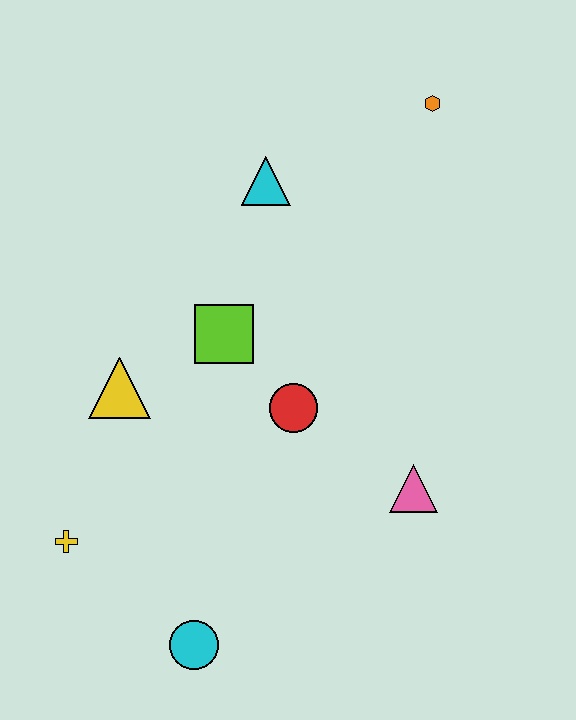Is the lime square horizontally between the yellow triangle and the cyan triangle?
Yes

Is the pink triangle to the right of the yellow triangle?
Yes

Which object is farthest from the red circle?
The orange hexagon is farthest from the red circle.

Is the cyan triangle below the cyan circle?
No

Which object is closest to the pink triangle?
The red circle is closest to the pink triangle.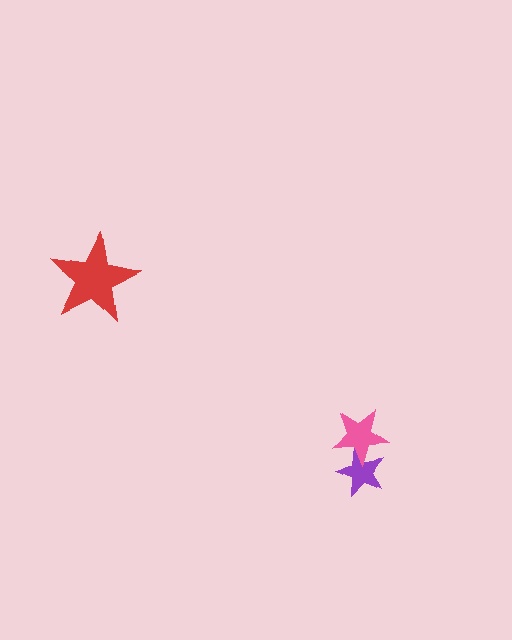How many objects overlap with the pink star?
1 object overlaps with the pink star.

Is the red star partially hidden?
No, no other shape covers it.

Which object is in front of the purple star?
The pink star is in front of the purple star.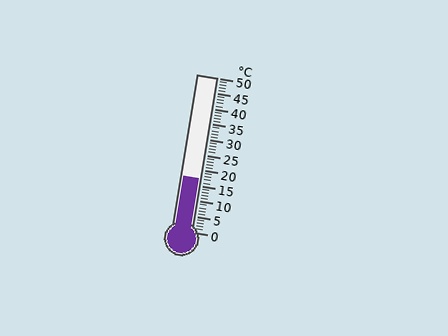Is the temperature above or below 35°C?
The temperature is below 35°C.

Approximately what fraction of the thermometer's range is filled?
The thermometer is filled to approximately 35% of its range.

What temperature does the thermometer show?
The thermometer shows approximately 17°C.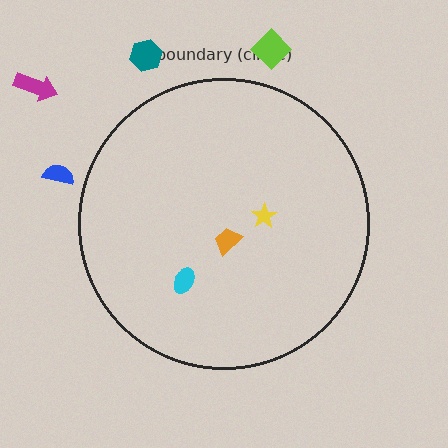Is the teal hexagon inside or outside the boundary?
Outside.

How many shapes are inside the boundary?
3 inside, 4 outside.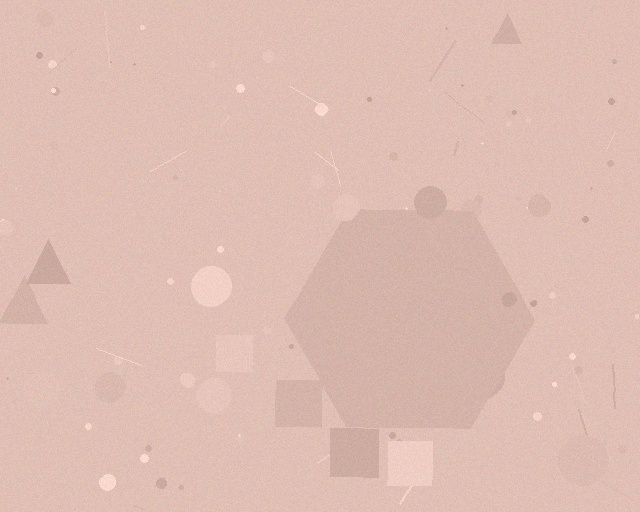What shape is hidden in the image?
A hexagon is hidden in the image.